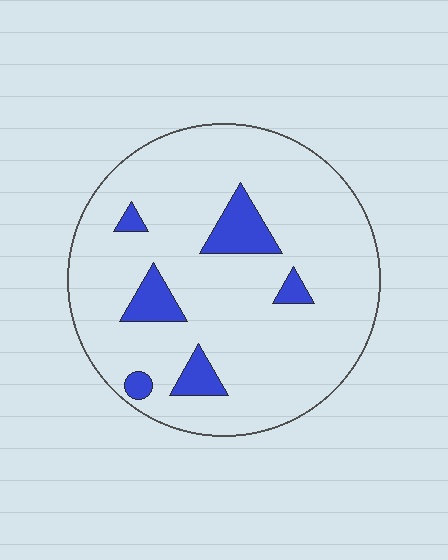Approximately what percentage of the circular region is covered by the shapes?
Approximately 10%.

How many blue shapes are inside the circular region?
6.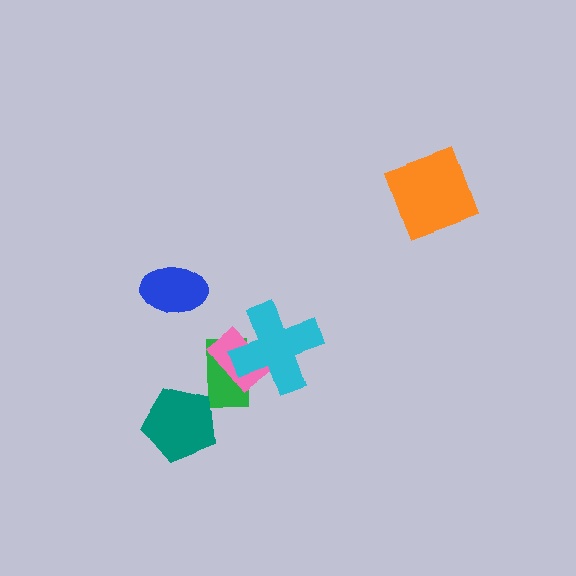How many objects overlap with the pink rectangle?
2 objects overlap with the pink rectangle.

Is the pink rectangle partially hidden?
Yes, it is partially covered by another shape.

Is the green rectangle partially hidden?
Yes, it is partially covered by another shape.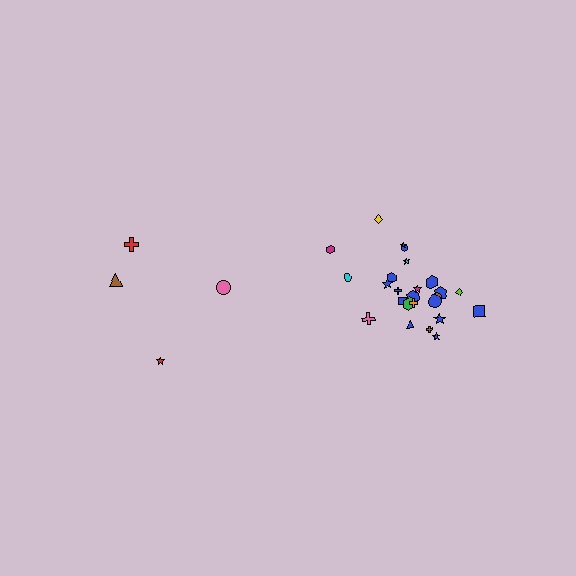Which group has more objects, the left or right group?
The right group.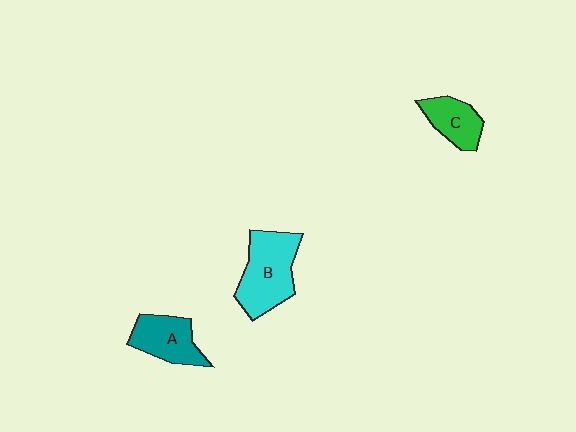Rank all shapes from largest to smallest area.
From largest to smallest: B (cyan), A (teal), C (green).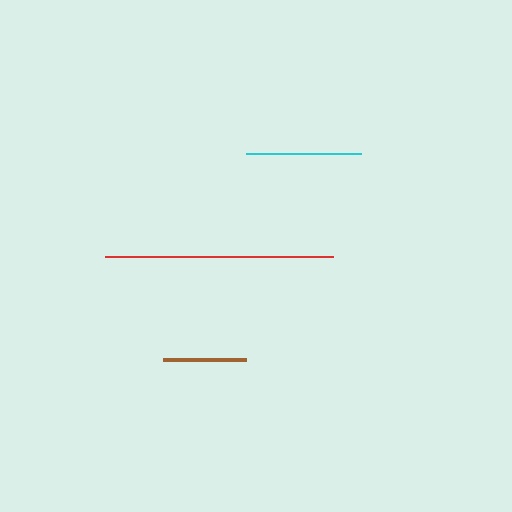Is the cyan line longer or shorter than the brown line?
The cyan line is longer than the brown line.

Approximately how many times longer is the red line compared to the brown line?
The red line is approximately 2.7 times the length of the brown line.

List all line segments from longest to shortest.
From longest to shortest: red, cyan, brown.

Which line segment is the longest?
The red line is the longest at approximately 228 pixels.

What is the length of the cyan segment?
The cyan segment is approximately 116 pixels long.